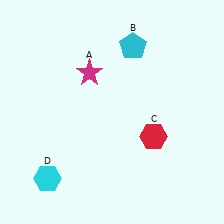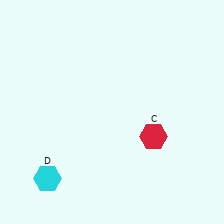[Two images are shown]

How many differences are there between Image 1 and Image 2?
There are 2 differences between the two images.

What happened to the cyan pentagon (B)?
The cyan pentagon (B) was removed in Image 2. It was in the top-right area of Image 1.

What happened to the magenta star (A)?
The magenta star (A) was removed in Image 2. It was in the top-left area of Image 1.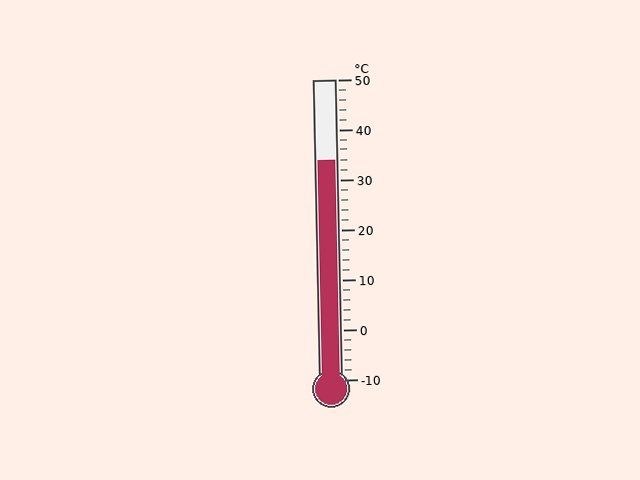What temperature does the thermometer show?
The thermometer shows approximately 34°C.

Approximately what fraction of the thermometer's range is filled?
The thermometer is filled to approximately 75% of its range.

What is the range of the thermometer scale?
The thermometer scale ranges from -10°C to 50°C.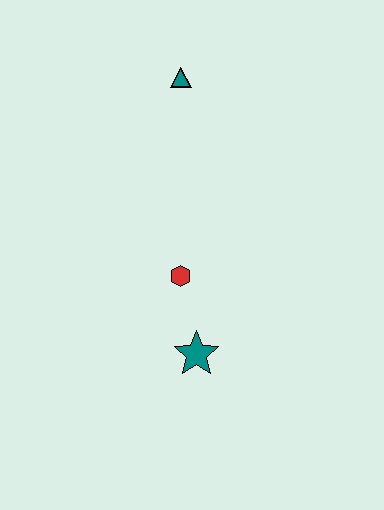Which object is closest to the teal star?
The red hexagon is closest to the teal star.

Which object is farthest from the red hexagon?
The teal triangle is farthest from the red hexagon.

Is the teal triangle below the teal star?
No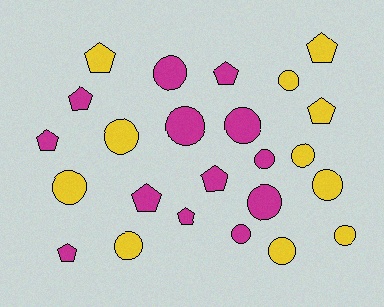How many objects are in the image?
There are 24 objects.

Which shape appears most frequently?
Circle, with 14 objects.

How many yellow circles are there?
There are 8 yellow circles.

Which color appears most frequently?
Magenta, with 13 objects.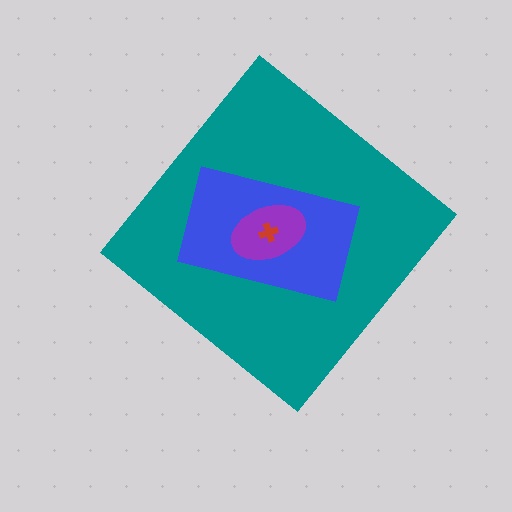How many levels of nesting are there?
4.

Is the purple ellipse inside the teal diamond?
Yes.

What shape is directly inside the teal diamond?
The blue rectangle.